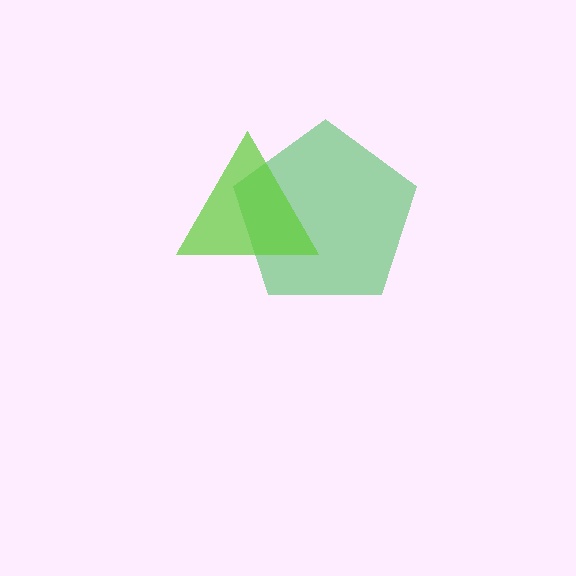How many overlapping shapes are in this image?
There are 2 overlapping shapes in the image.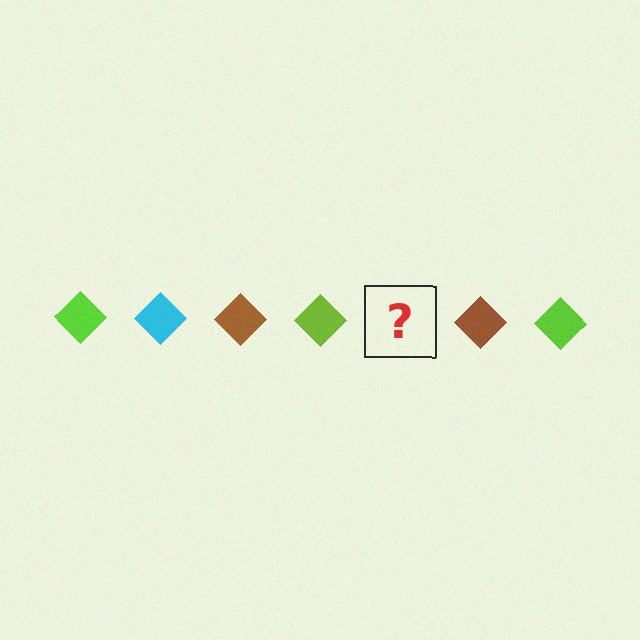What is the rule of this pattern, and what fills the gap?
The rule is that the pattern cycles through lime, cyan, brown diamonds. The gap should be filled with a cyan diamond.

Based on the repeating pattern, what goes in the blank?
The blank should be a cyan diamond.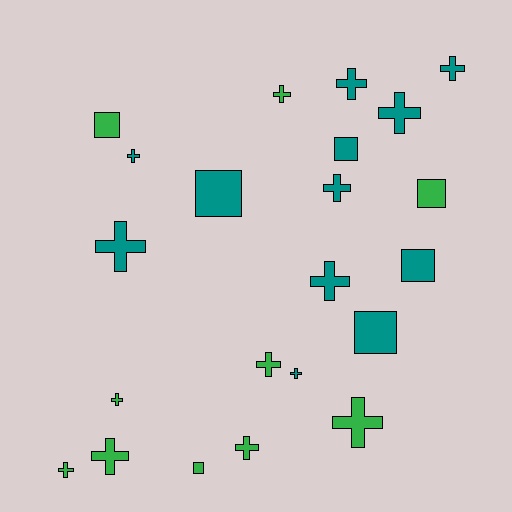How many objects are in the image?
There are 22 objects.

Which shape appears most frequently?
Cross, with 15 objects.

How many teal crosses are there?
There are 8 teal crosses.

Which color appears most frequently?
Teal, with 12 objects.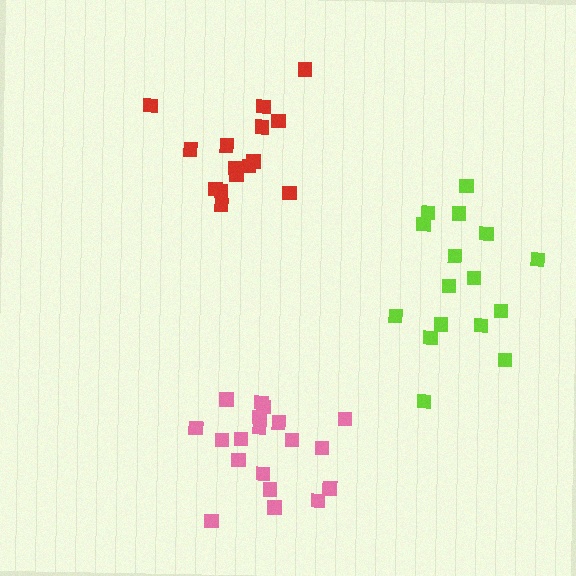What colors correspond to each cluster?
The clusters are colored: pink, lime, red.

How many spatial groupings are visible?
There are 3 spatial groupings.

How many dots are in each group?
Group 1: 19 dots, Group 2: 16 dots, Group 3: 15 dots (50 total).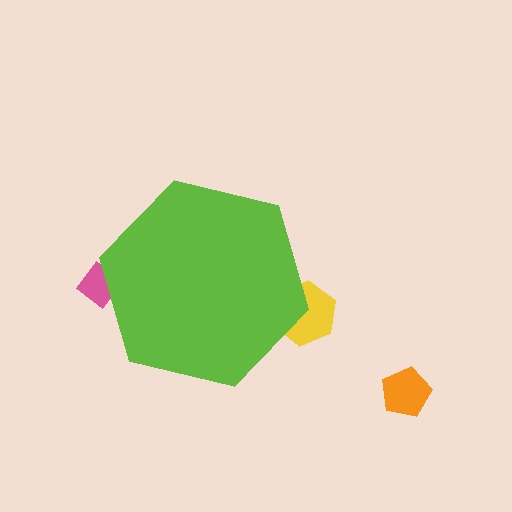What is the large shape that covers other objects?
A lime hexagon.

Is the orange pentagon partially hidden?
No, the orange pentagon is fully visible.